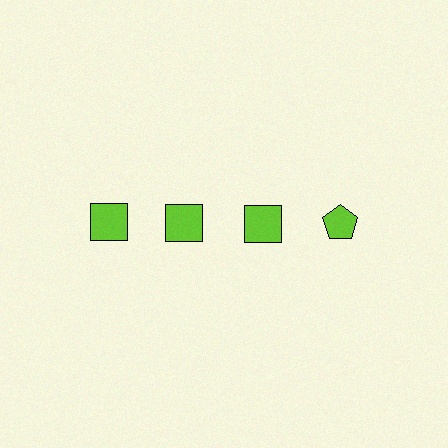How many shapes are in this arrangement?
There are 4 shapes arranged in a grid pattern.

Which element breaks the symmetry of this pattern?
The lime pentagon in the top row, second from right column breaks the symmetry. All other shapes are lime squares.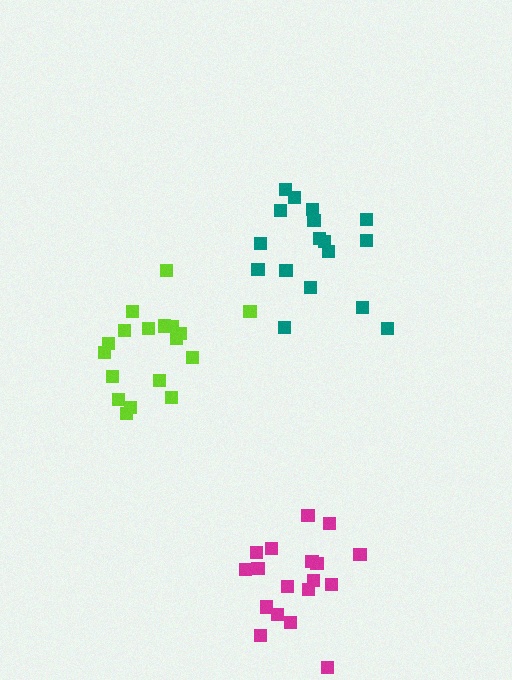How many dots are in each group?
Group 1: 17 dots, Group 2: 18 dots, Group 3: 18 dots (53 total).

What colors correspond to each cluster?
The clusters are colored: teal, magenta, lime.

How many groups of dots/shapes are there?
There are 3 groups.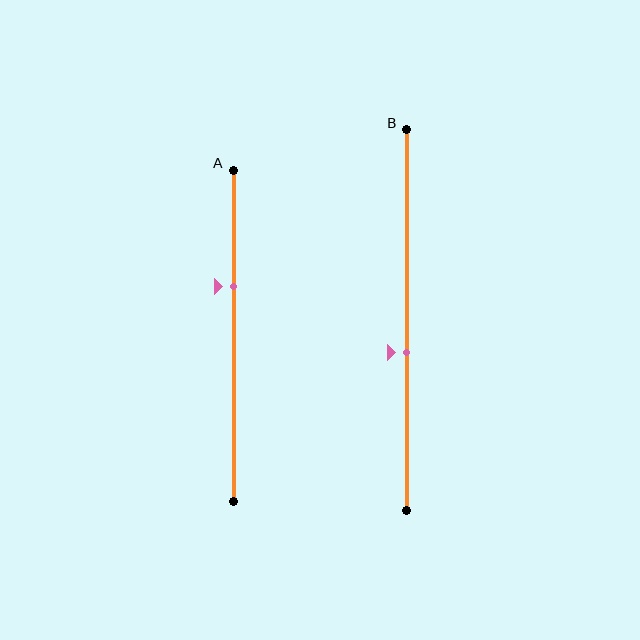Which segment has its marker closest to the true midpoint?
Segment B has its marker closest to the true midpoint.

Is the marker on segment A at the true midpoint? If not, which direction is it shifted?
No, the marker on segment A is shifted upward by about 15% of the segment length.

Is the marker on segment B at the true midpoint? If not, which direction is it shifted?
No, the marker on segment B is shifted downward by about 9% of the segment length.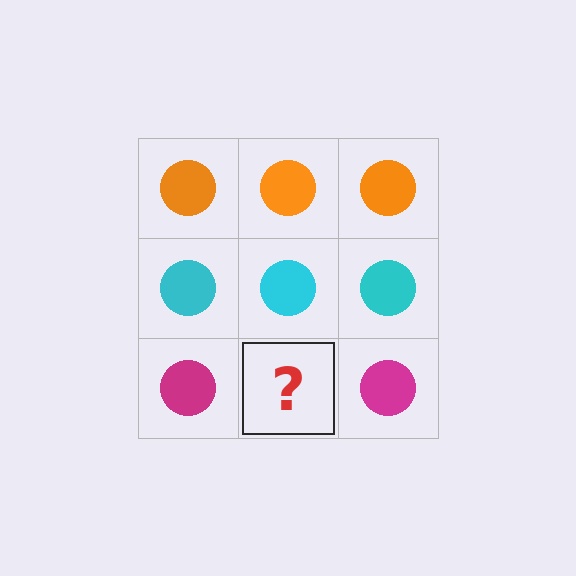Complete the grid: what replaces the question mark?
The question mark should be replaced with a magenta circle.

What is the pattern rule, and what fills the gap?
The rule is that each row has a consistent color. The gap should be filled with a magenta circle.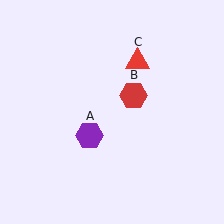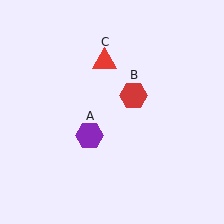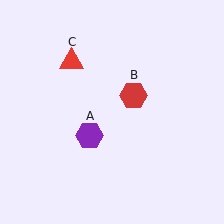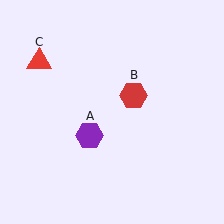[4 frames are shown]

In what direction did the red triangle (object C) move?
The red triangle (object C) moved left.